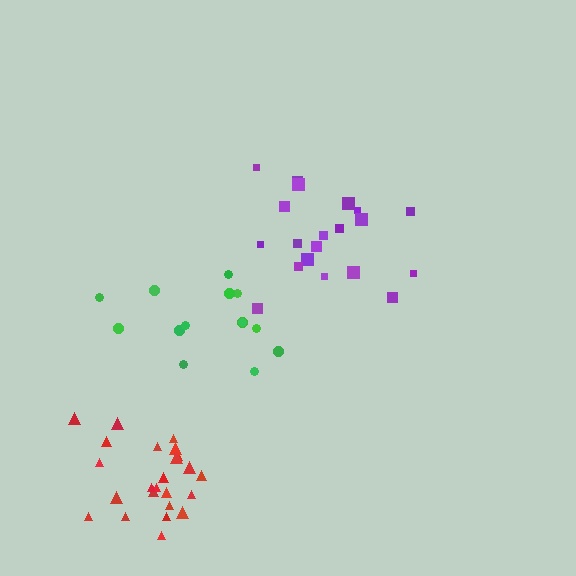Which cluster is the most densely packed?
Red.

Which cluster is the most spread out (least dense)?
Green.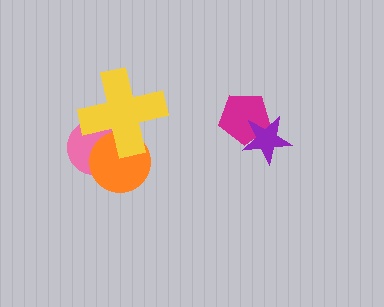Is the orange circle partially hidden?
Yes, it is partially covered by another shape.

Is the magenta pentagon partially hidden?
Yes, it is partially covered by another shape.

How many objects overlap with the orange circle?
2 objects overlap with the orange circle.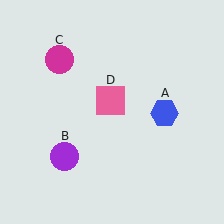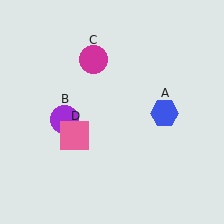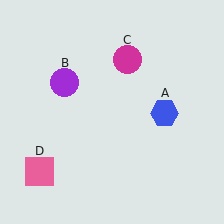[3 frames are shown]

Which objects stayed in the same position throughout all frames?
Blue hexagon (object A) remained stationary.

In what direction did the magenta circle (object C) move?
The magenta circle (object C) moved right.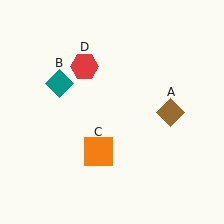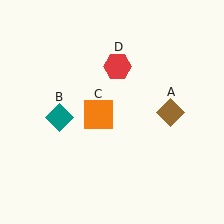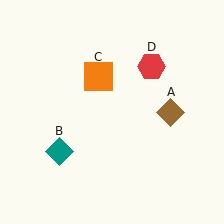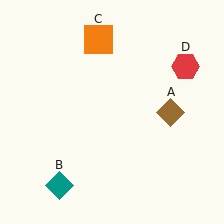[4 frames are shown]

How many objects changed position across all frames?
3 objects changed position: teal diamond (object B), orange square (object C), red hexagon (object D).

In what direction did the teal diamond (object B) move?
The teal diamond (object B) moved down.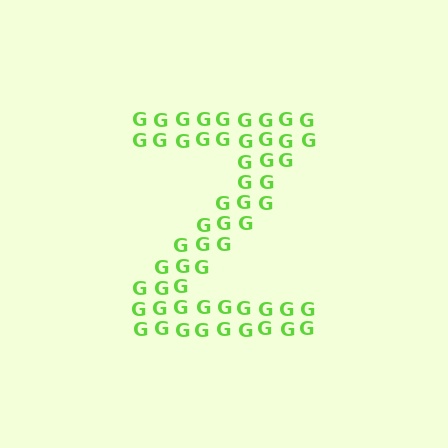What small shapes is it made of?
It is made of small letter G's.